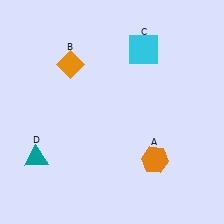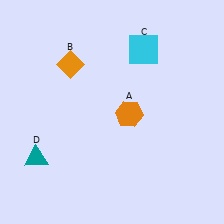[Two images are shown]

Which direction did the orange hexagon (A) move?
The orange hexagon (A) moved up.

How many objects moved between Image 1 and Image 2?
1 object moved between the two images.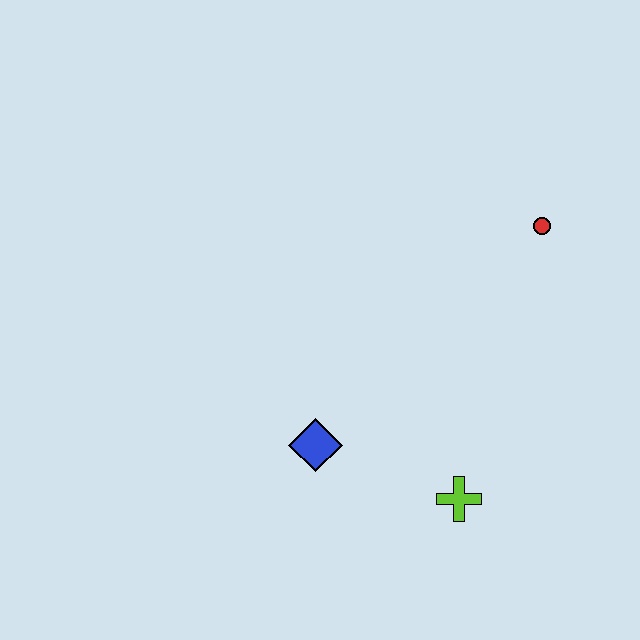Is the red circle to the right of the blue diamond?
Yes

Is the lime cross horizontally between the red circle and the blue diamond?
Yes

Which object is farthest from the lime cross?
The red circle is farthest from the lime cross.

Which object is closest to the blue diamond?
The lime cross is closest to the blue diamond.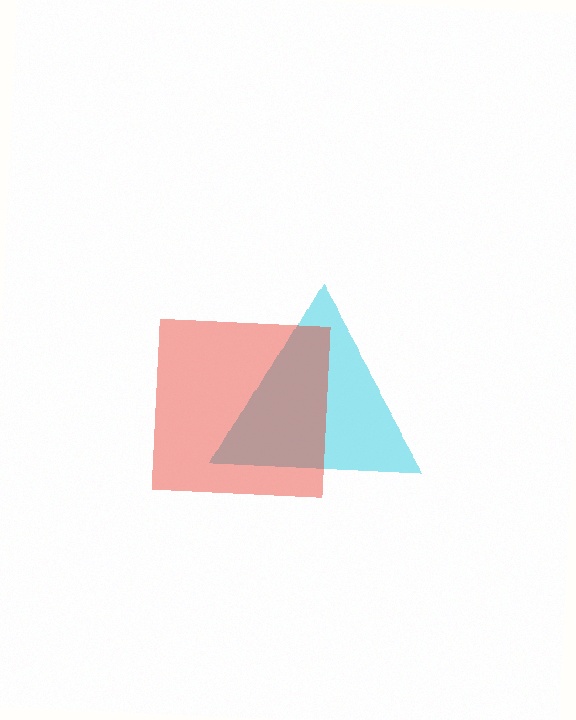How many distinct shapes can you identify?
There are 2 distinct shapes: a cyan triangle, a red square.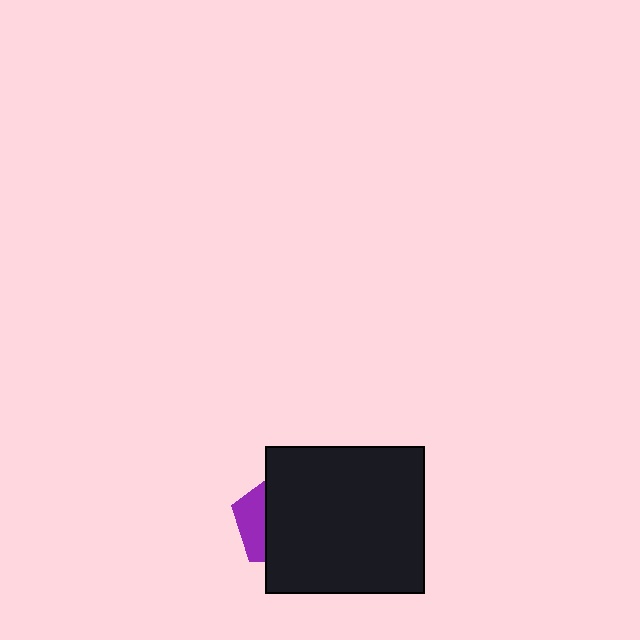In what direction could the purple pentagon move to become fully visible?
The purple pentagon could move left. That would shift it out from behind the black rectangle entirely.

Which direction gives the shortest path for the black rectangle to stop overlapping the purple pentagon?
Moving right gives the shortest separation.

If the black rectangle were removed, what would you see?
You would see the complete purple pentagon.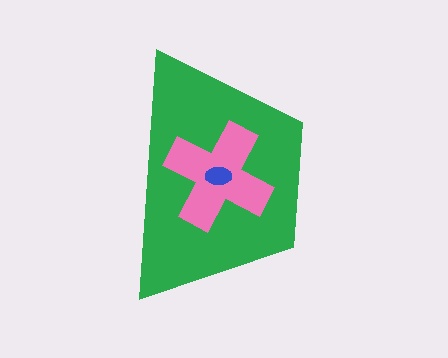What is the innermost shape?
The blue ellipse.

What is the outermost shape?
The green trapezoid.